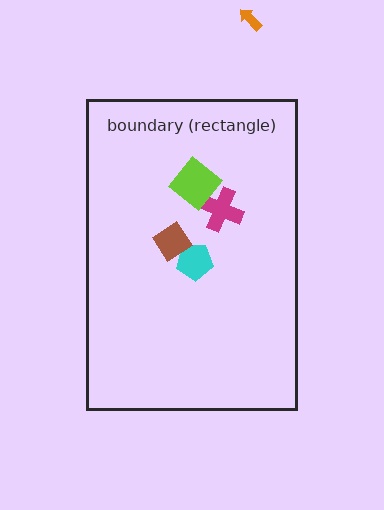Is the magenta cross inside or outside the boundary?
Inside.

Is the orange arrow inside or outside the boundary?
Outside.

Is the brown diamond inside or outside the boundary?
Inside.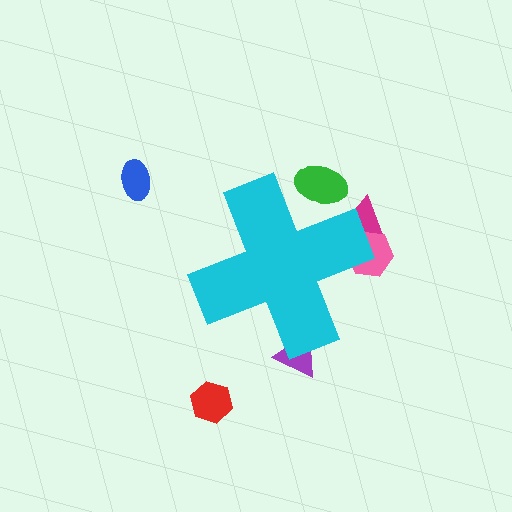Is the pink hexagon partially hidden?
Yes, the pink hexagon is partially hidden behind the cyan cross.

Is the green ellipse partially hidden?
Yes, the green ellipse is partially hidden behind the cyan cross.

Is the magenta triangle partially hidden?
Yes, the magenta triangle is partially hidden behind the cyan cross.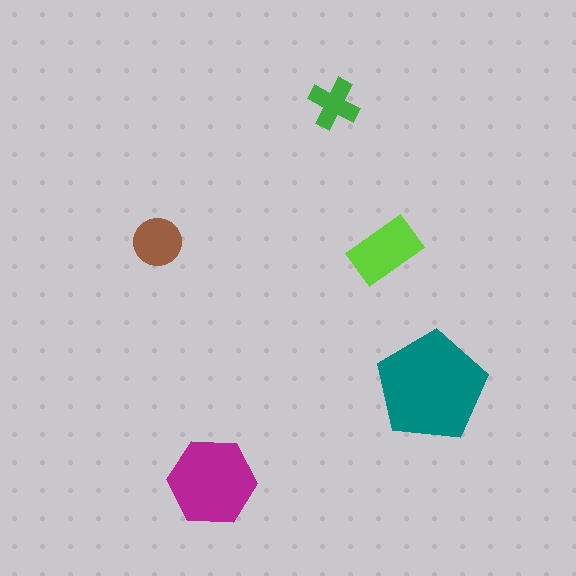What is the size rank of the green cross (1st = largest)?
5th.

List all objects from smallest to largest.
The green cross, the brown circle, the lime rectangle, the magenta hexagon, the teal pentagon.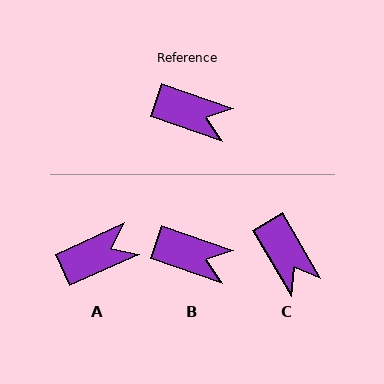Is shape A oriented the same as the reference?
No, it is off by about 43 degrees.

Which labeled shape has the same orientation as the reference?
B.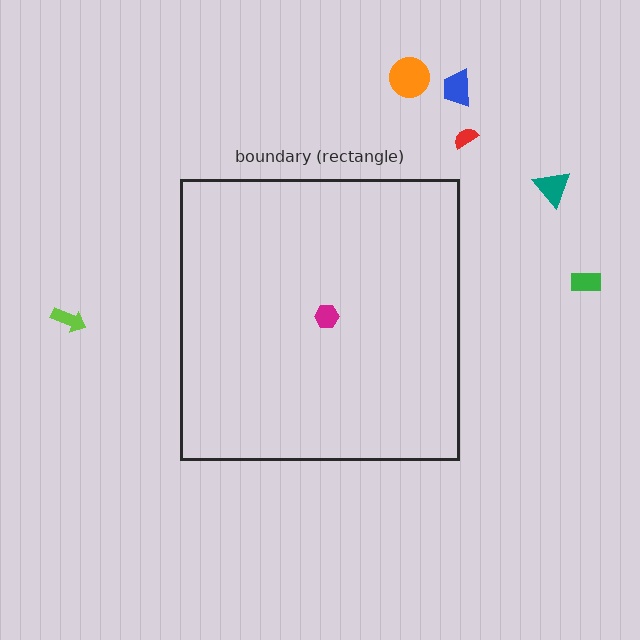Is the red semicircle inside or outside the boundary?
Outside.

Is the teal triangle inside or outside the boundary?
Outside.